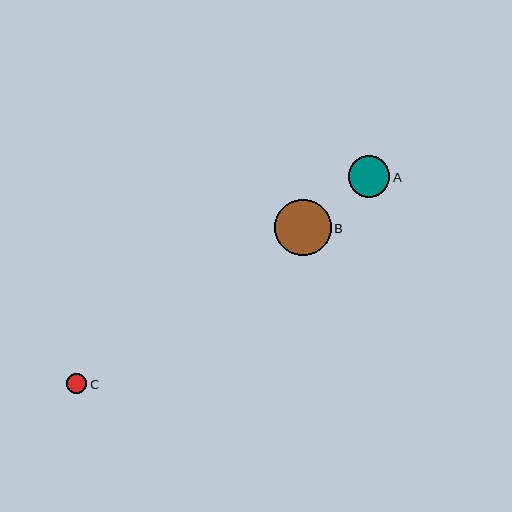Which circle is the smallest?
Circle C is the smallest with a size of approximately 20 pixels.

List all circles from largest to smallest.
From largest to smallest: B, A, C.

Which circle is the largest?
Circle B is the largest with a size of approximately 57 pixels.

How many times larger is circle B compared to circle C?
Circle B is approximately 2.8 times the size of circle C.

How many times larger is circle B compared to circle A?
Circle B is approximately 1.4 times the size of circle A.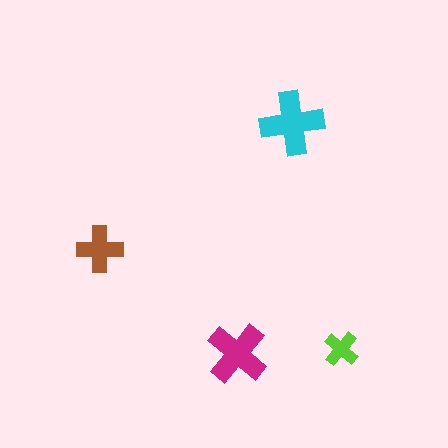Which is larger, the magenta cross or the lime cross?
The magenta one.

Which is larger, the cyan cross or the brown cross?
The cyan one.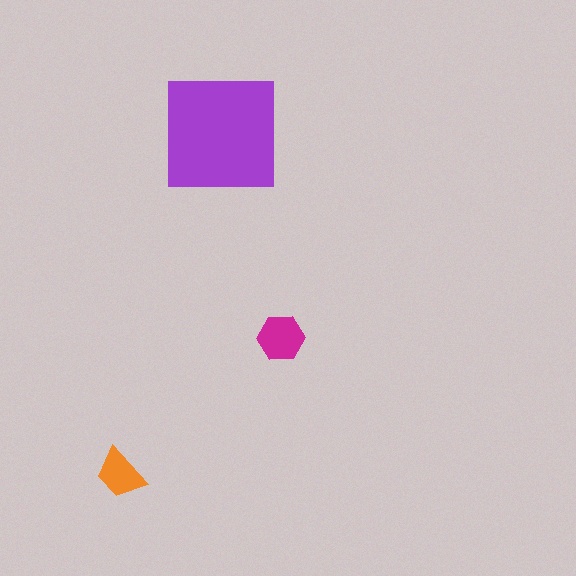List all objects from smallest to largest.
The orange trapezoid, the magenta hexagon, the purple square.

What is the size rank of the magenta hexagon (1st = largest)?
2nd.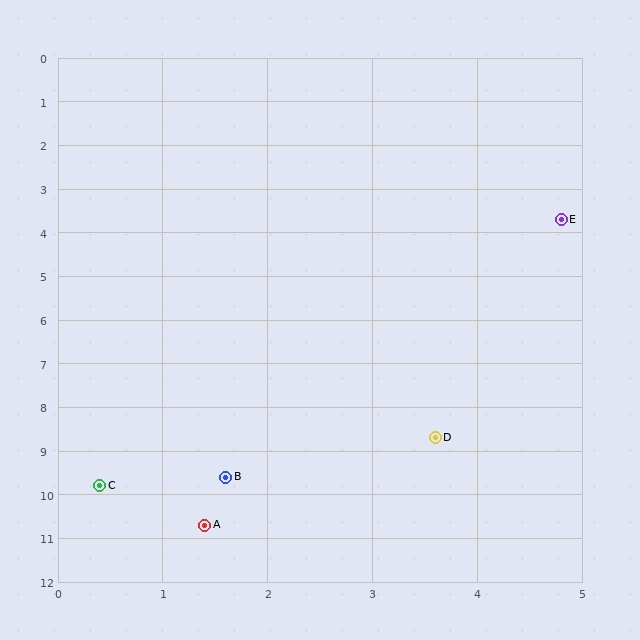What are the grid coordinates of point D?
Point D is at approximately (3.6, 8.7).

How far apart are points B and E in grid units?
Points B and E are about 6.7 grid units apart.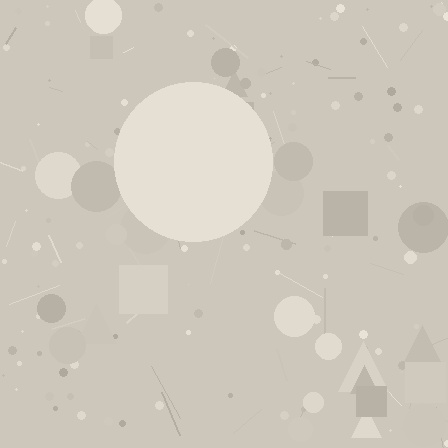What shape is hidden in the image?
A circle is hidden in the image.